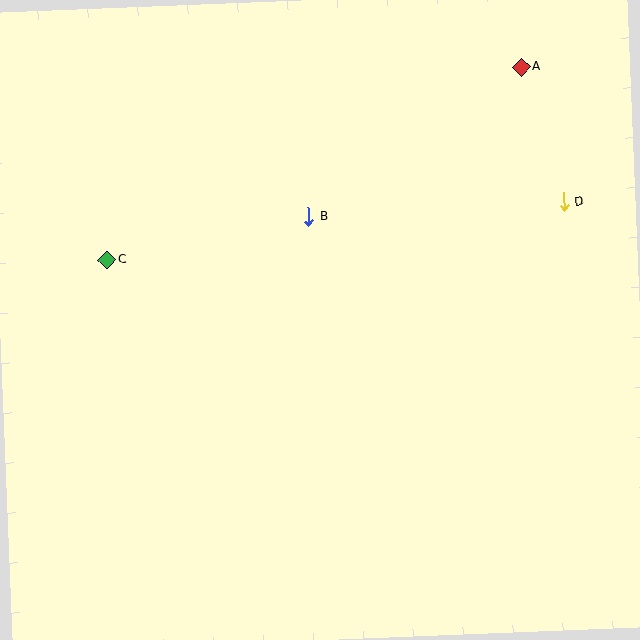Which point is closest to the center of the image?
Point B at (308, 217) is closest to the center.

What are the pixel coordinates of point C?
Point C is at (107, 260).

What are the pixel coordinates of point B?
Point B is at (308, 217).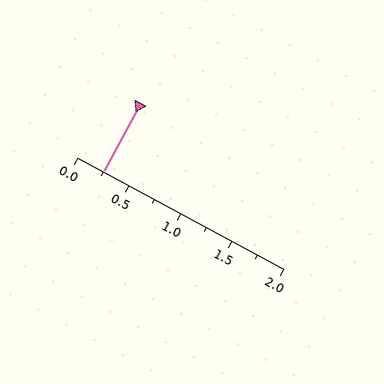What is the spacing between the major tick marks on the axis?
The major ticks are spaced 0.5 apart.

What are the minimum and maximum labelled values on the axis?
The axis runs from 0.0 to 2.0.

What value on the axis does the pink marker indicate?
The marker indicates approximately 0.25.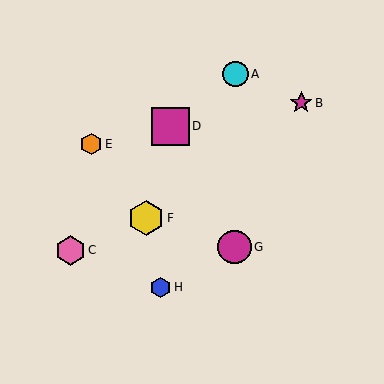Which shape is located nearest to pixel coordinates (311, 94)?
The magenta star (labeled B) at (301, 103) is nearest to that location.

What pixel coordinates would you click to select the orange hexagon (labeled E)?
Click at (91, 144) to select the orange hexagon E.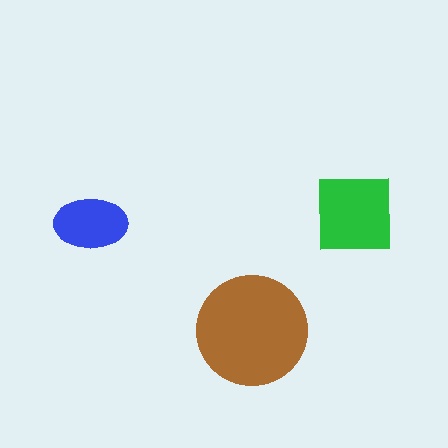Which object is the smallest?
The blue ellipse.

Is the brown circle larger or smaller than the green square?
Larger.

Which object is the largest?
The brown circle.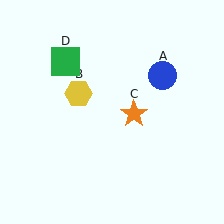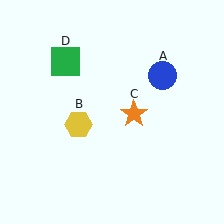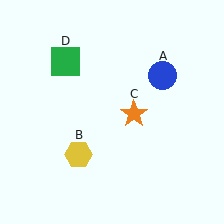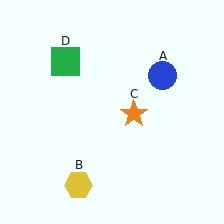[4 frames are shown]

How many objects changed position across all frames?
1 object changed position: yellow hexagon (object B).